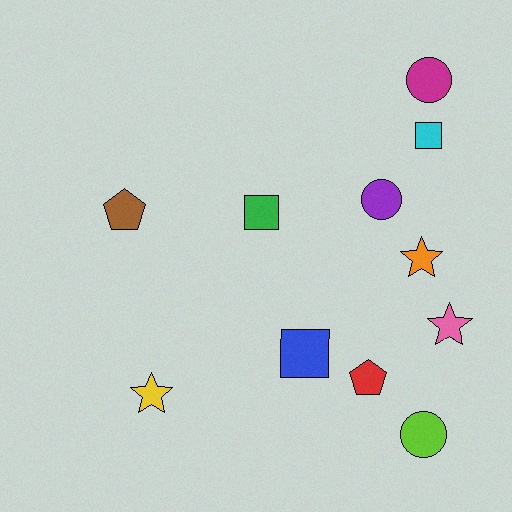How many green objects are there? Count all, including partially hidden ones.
There is 1 green object.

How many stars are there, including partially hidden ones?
There are 3 stars.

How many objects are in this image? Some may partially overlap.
There are 11 objects.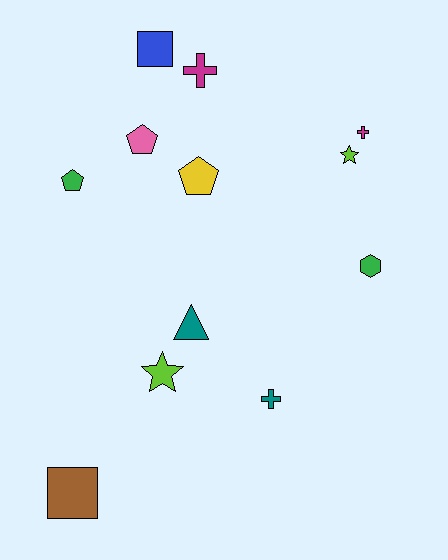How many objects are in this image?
There are 12 objects.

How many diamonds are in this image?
There are no diamonds.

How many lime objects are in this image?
There are 2 lime objects.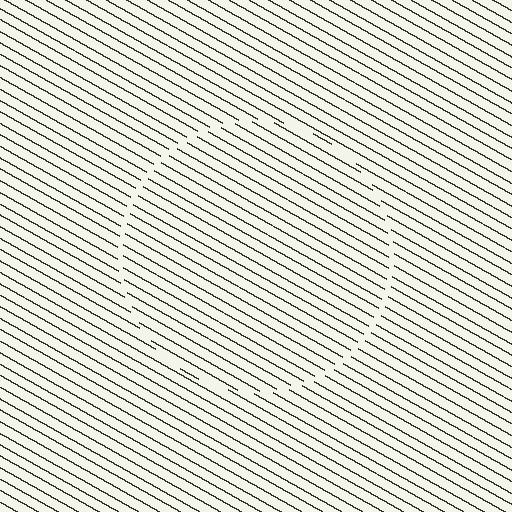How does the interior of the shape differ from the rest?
The interior of the shape contains the same grating, shifted by half a period — the contour is defined by the phase discontinuity where line-ends from the inner and outer gratings abut.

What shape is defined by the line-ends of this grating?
An illusory circle. The interior of the shape contains the same grating, shifted by half a period — the contour is defined by the phase discontinuity where line-ends from the inner and outer gratings abut.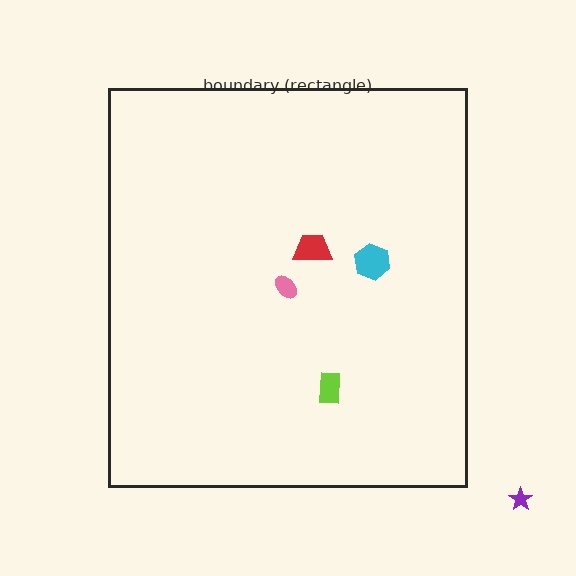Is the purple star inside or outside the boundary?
Outside.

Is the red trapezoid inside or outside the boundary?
Inside.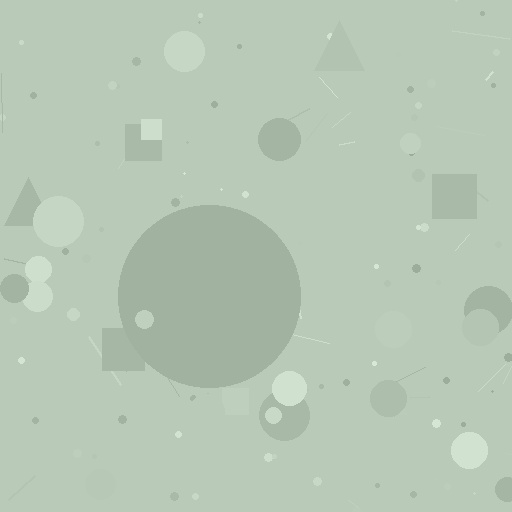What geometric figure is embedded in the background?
A circle is embedded in the background.